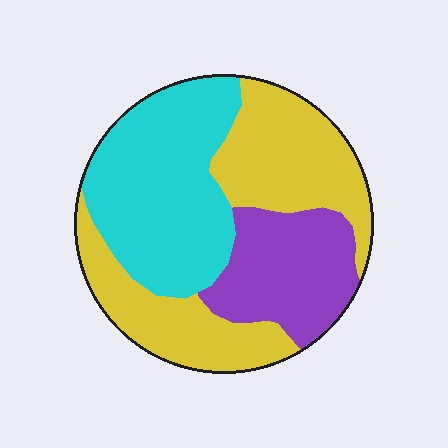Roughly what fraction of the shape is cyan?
Cyan covers 36% of the shape.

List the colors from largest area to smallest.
From largest to smallest: yellow, cyan, purple.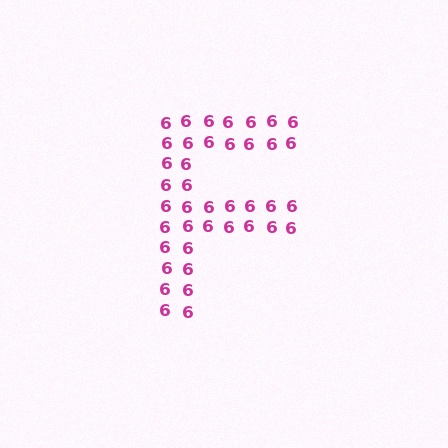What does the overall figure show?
The overall figure shows the letter F.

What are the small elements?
The small elements are digit 6's.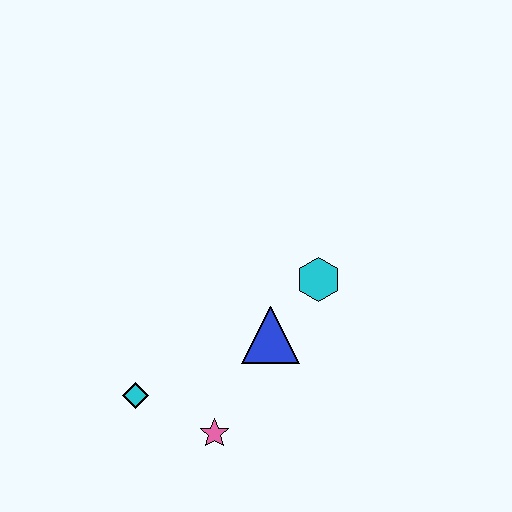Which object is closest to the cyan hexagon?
The blue triangle is closest to the cyan hexagon.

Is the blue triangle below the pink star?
No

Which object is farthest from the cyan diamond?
The cyan hexagon is farthest from the cyan diamond.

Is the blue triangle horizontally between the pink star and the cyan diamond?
No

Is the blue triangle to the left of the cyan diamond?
No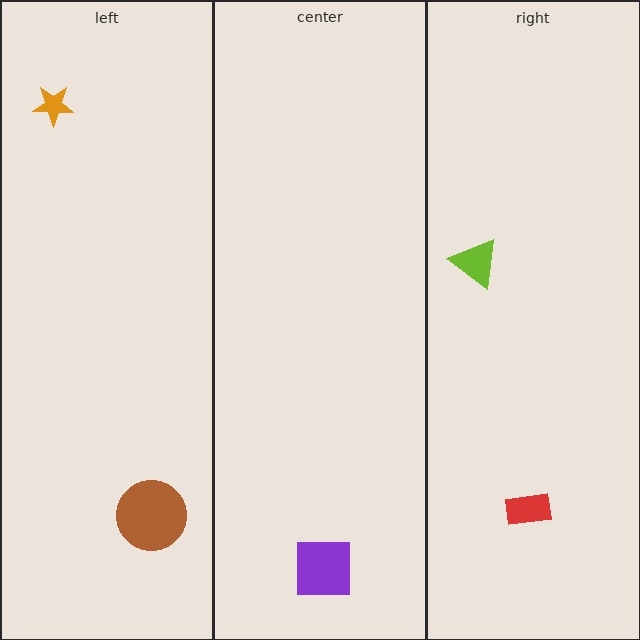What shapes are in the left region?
The brown circle, the orange star.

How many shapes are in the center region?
1.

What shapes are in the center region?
The purple square.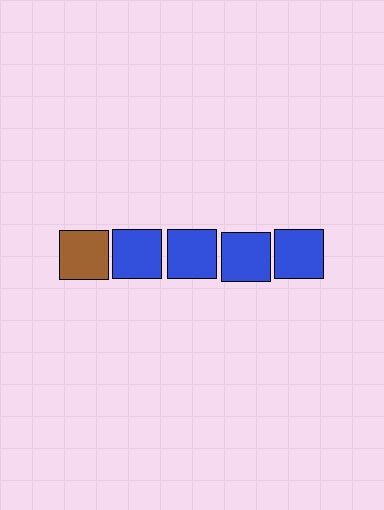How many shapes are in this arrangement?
There are 5 shapes arranged in a grid pattern.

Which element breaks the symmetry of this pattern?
The brown square in the top row, leftmost column breaks the symmetry. All other shapes are blue squares.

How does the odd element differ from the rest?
It has a different color: brown instead of blue.